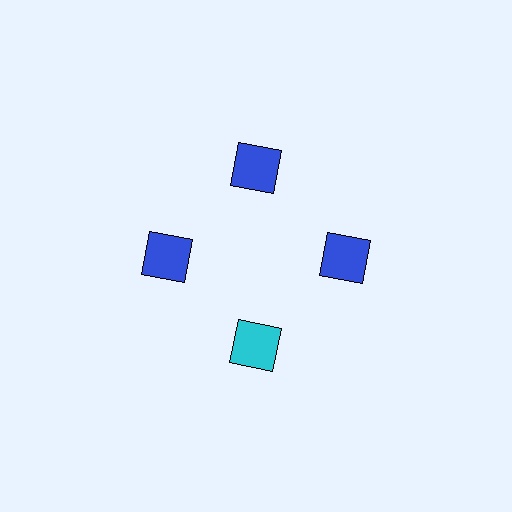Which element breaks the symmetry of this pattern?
The cyan square at roughly the 6 o'clock position breaks the symmetry. All other shapes are blue squares.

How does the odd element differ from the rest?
It has a different color: cyan instead of blue.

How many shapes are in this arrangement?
There are 4 shapes arranged in a ring pattern.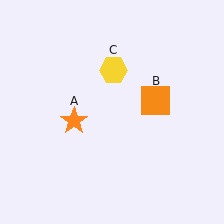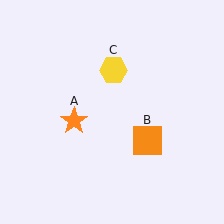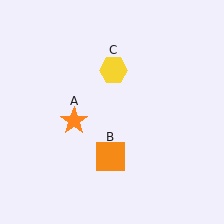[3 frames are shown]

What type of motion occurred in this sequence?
The orange square (object B) rotated clockwise around the center of the scene.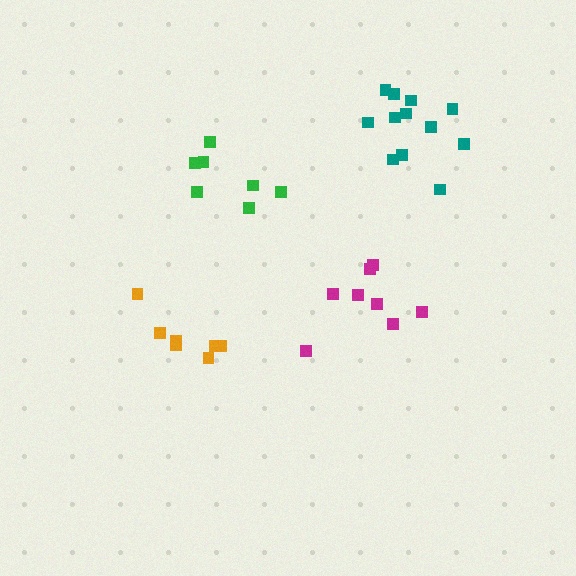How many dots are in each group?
Group 1: 8 dots, Group 2: 12 dots, Group 3: 7 dots, Group 4: 7 dots (34 total).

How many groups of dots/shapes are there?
There are 4 groups.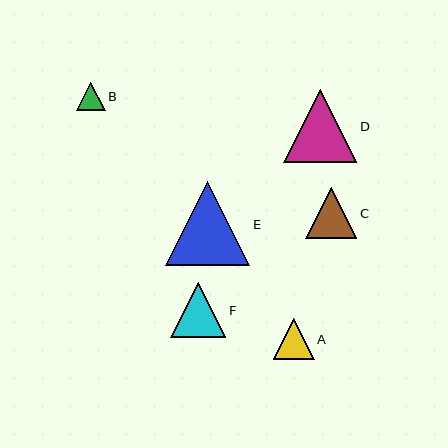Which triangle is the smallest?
Triangle B is the smallest with a size of approximately 29 pixels.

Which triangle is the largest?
Triangle E is the largest with a size of approximately 85 pixels.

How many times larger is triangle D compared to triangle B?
Triangle D is approximately 2.6 times the size of triangle B.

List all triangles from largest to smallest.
From largest to smallest: E, D, F, C, A, B.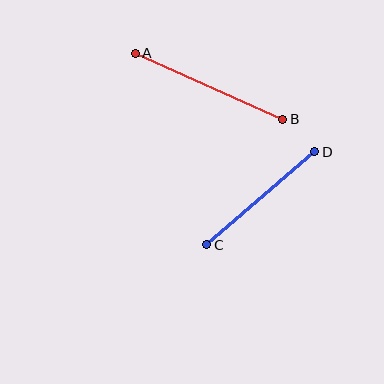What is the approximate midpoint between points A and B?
The midpoint is at approximately (209, 86) pixels.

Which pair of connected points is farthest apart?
Points A and B are farthest apart.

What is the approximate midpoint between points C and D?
The midpoint is at approximately (261, 198) pixels.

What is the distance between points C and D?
The distance is approximately 142 pixels.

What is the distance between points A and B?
The distance is approximately 161 pixels.